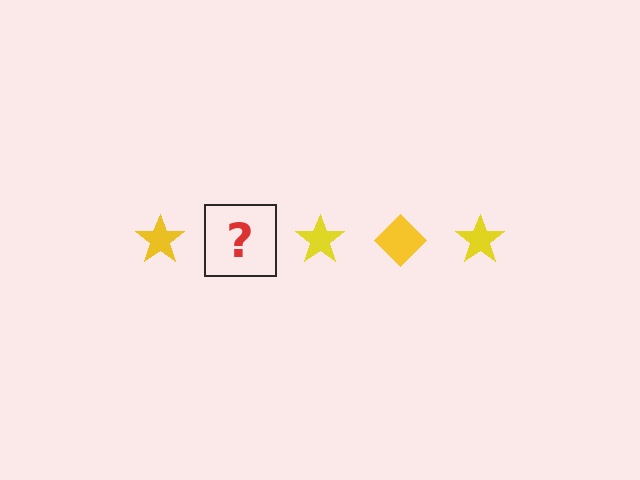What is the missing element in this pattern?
The missing element is a yellow diamond.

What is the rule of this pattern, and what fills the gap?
The rule is that the pattern cycles through star, diamond shapes in yellow. The gap should be filled with a yellow diamond.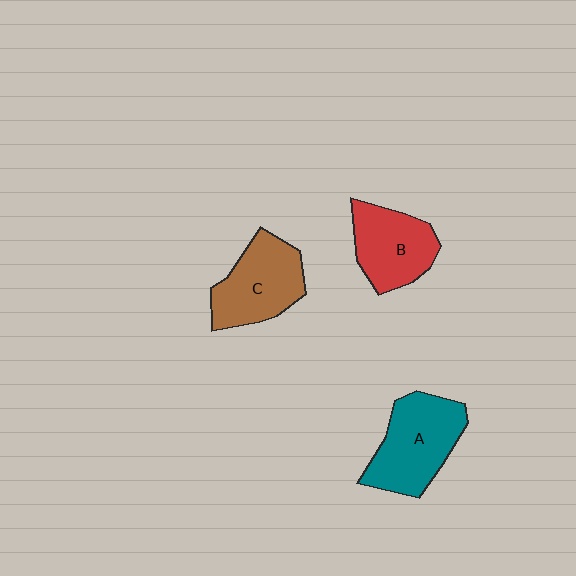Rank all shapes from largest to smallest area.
From largest to smallest: A (teal), C (brown), B (red).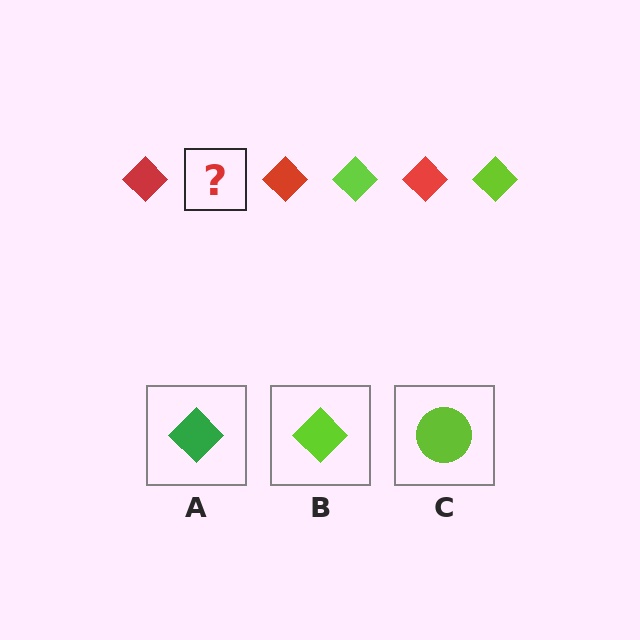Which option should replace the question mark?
Option B.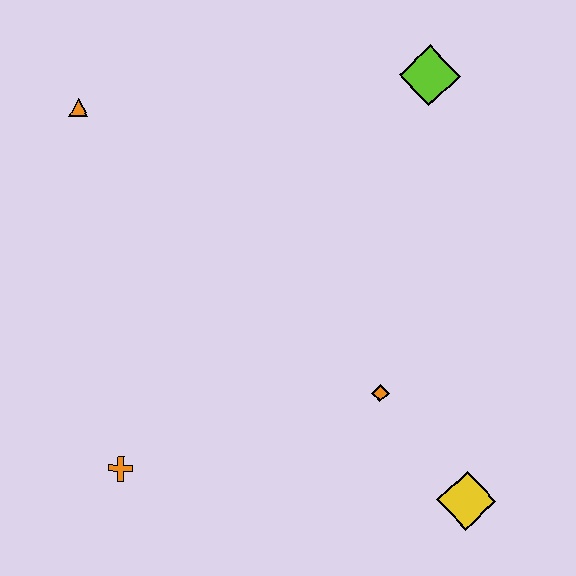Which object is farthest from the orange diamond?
The orange triangle is farthest from the orange diamond.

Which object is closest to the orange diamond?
The yellow diamond is closest to the orange diamond.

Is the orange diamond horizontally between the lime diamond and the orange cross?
Yes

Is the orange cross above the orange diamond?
No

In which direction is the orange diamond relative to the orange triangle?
The orange diamond is to the right of the orange triangle.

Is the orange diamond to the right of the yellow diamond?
No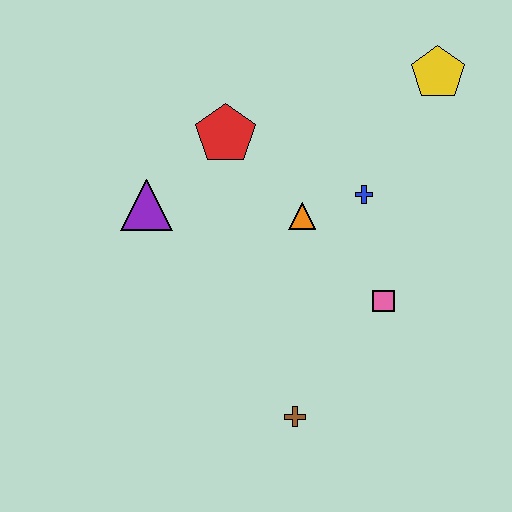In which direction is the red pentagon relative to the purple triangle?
The red pentagon is to the right of the purple triangle.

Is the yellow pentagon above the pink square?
Yes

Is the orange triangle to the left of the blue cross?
Yes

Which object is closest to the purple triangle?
The red pentagon is closest to the purple triangle.